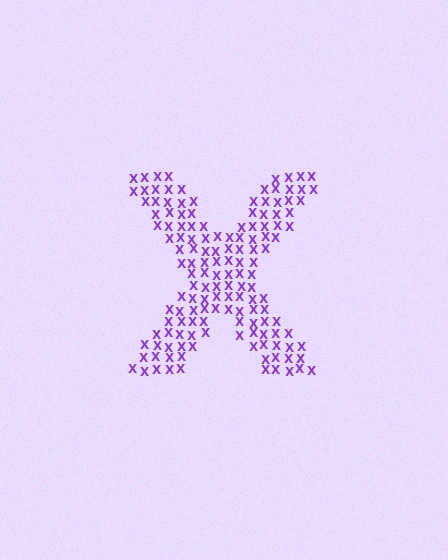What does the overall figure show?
The overall figure shows the letter X.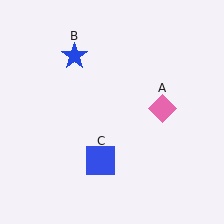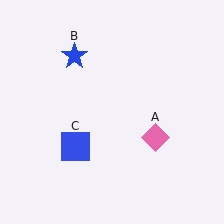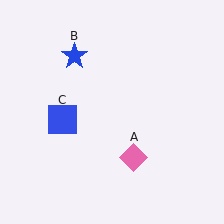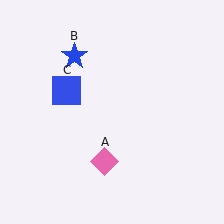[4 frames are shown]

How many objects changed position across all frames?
2 objects changed position: pink diamond (object A), blue square (object C).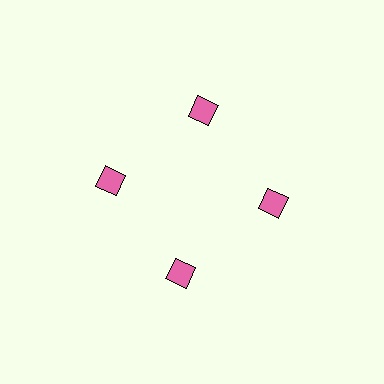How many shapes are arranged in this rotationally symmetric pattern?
There are 4 shapes, arranged in 4 groups of 1.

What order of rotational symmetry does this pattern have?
This pattern has 4-fold rotational symmetry.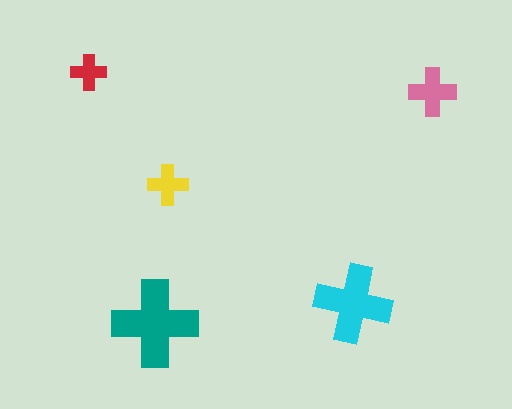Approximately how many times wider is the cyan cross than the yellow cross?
About 2 times wider.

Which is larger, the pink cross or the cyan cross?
The cyan one.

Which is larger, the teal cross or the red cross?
The teal one.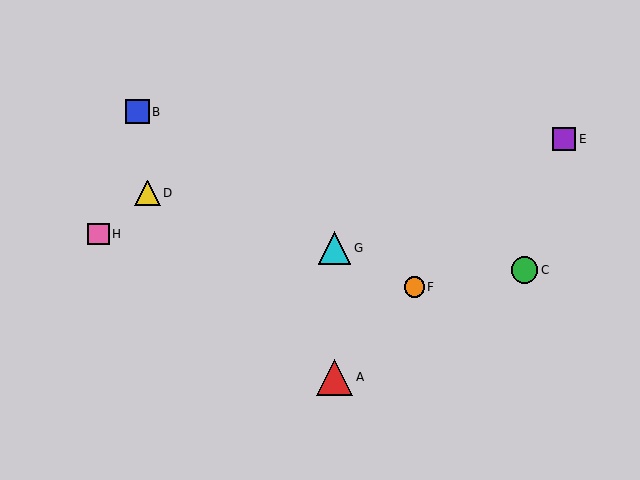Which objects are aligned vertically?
Objects A, G are aligned vertically.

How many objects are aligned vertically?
2 objects (A, G) are aligned vertically.